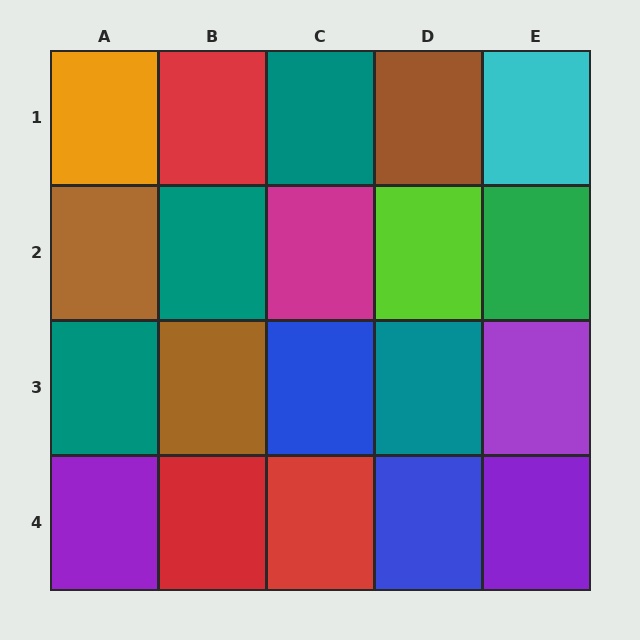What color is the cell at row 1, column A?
Orange.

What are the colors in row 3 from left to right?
Teal, brown, blue, teal, purple.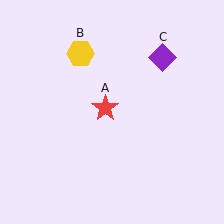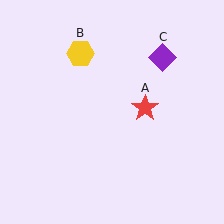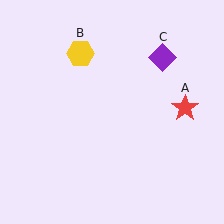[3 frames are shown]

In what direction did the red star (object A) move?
The red star (object A) moved right.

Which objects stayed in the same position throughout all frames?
Yellow hexagon (object B) and purple diamond (object C) remained stationary.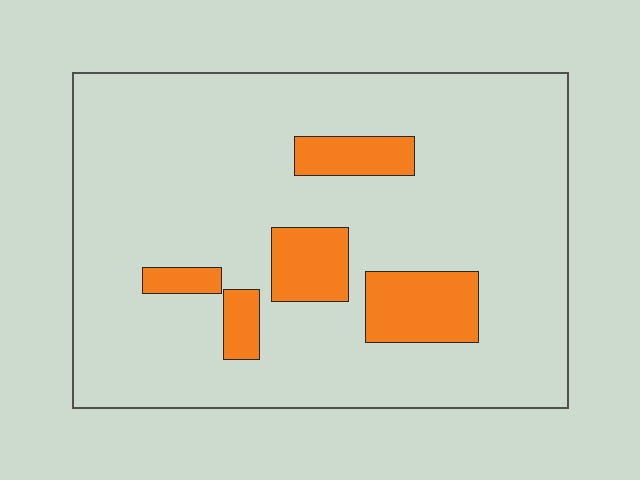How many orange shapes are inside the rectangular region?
5.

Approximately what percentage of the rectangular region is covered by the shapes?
Approximately 15%.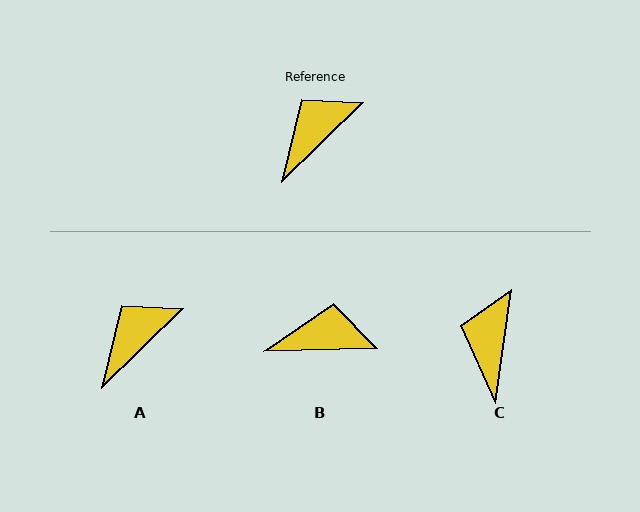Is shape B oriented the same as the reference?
No, it is off by about 42 degrees.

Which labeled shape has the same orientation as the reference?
A.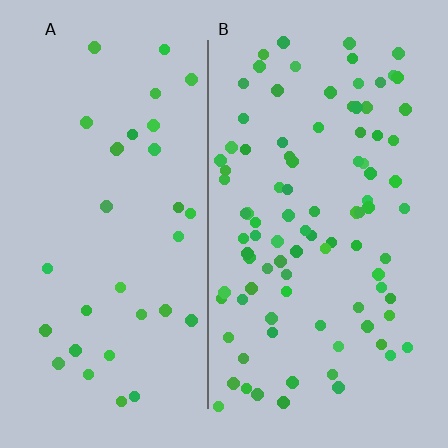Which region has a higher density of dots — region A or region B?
B (the right).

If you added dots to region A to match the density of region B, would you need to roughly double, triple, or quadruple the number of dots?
Approximately triple.